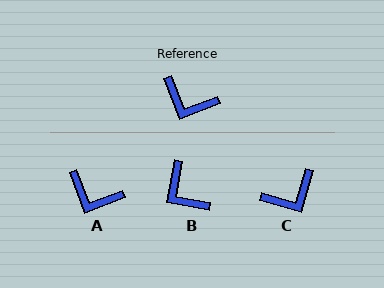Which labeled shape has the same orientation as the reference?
A.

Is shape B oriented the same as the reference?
No, it is off by about 32 degrees.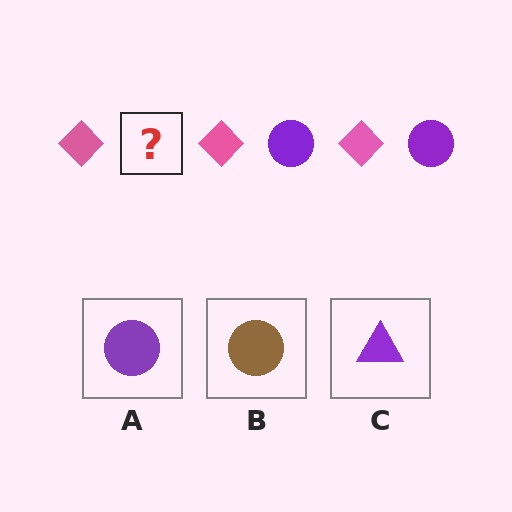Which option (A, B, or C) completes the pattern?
A.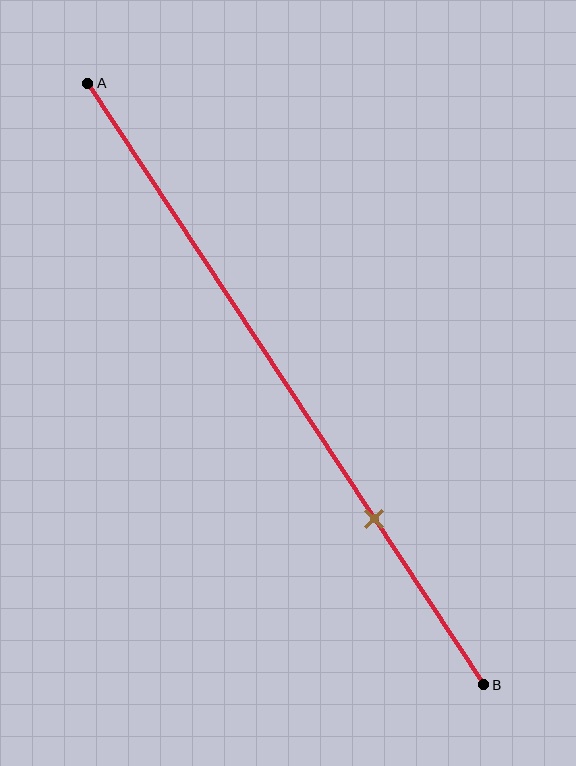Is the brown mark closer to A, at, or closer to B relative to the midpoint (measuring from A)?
The brown mark is closer to point B than the midpoint of segment AB.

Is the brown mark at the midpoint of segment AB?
No, the mark is at about 70% from A, not at the 50% midpoint.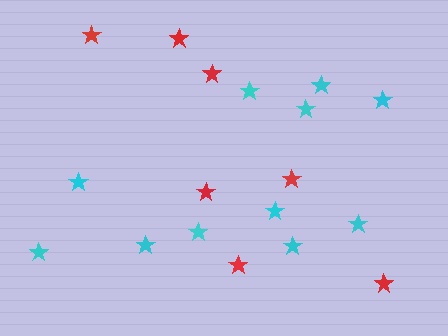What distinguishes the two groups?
There are 2 groups: one group of cyan stars (11) and one group of red stars (7).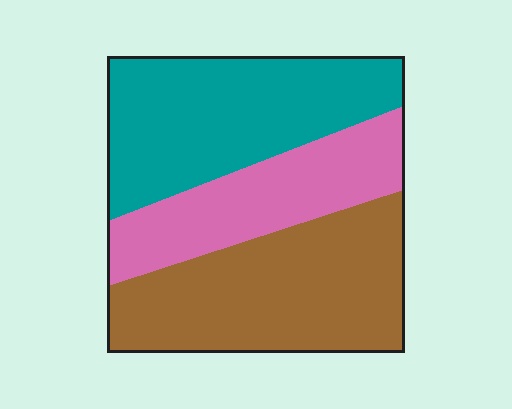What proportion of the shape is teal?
Teal takes up between a third and a half of the shape.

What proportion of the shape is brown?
Brown covers 39% of the shape.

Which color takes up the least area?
Pink, at roughly 25%.